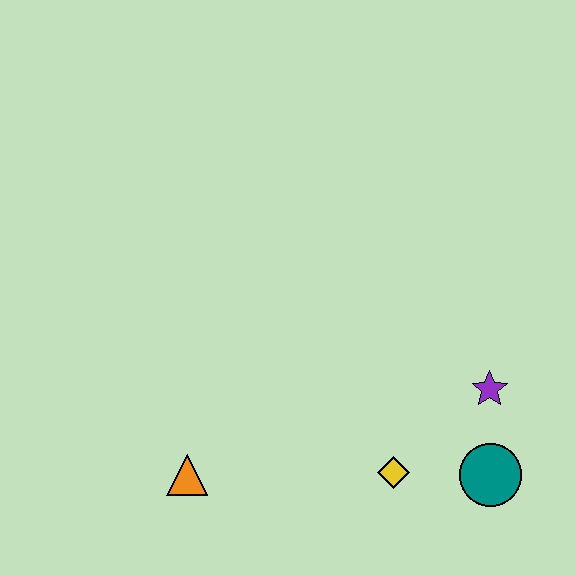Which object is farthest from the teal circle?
The orange triangle is farthest from the teal circle.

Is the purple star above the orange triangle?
Yes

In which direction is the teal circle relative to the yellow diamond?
The teal circle is to the right of the yellow diamond.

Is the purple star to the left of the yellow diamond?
No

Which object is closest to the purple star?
The teal circle is closest to the purple star.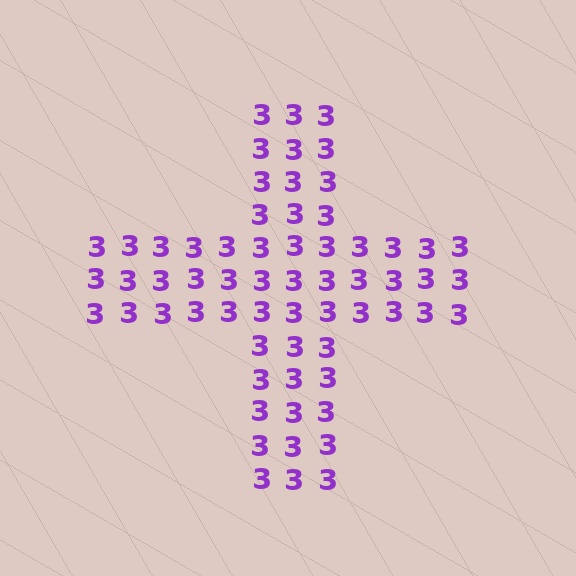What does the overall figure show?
The overall figure shows a cross.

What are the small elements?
The small elements are digit 3's.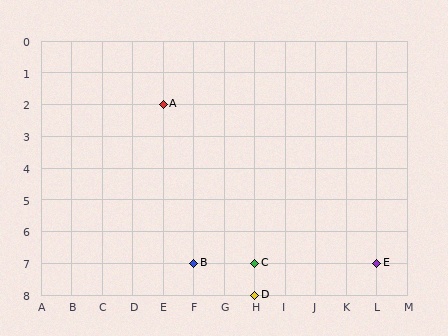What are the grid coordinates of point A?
Point A is at grid coordinates (E, 2).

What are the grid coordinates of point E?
Point E is at grid coordinates (L, 7).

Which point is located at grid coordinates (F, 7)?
Point B is at (F, 7).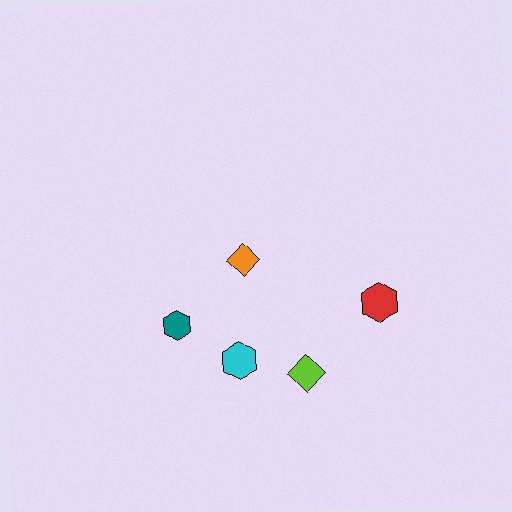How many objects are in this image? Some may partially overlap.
There are 5 objects.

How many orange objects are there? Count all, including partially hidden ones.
There is 1 orange object.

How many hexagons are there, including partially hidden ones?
There are 3 hexagons.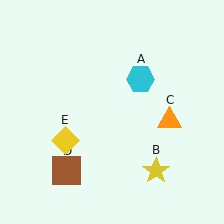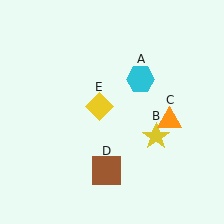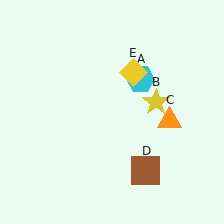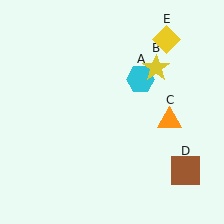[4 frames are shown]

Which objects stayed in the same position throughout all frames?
Cyan hexagon (object A) and orange triangle (object C) remained stationary.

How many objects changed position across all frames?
3 objects changed position: yellow star (object B), brown square (object D), yellow diamond (object E).